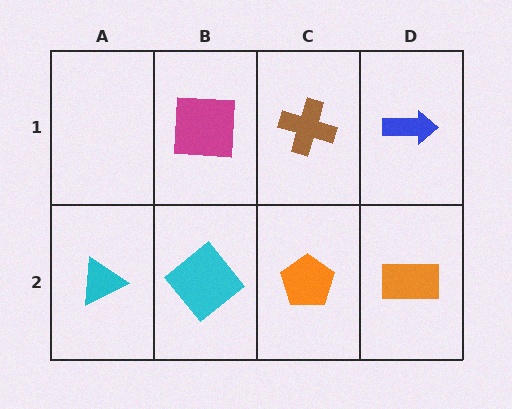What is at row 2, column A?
A cyan triangle.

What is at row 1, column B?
A magenta square.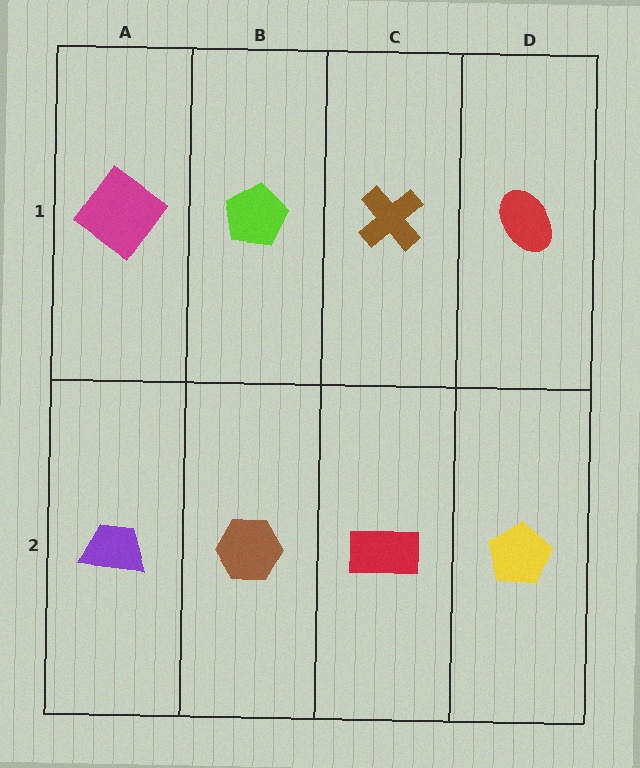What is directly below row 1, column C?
A red rectangle.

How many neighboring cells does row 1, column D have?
2.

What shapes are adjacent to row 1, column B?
A brown hexagon (row 2, column B), a magenta diamond (row 1, column A), a brown cross (row 1, column C).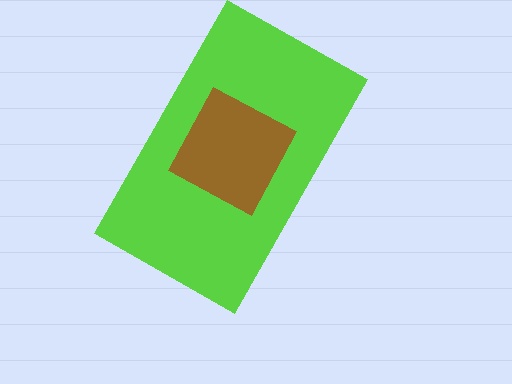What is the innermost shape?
The brown diamond.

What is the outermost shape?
The lime rectangle.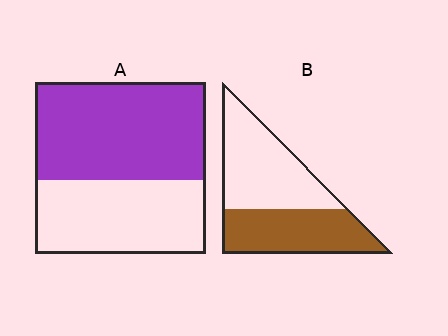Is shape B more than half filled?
No.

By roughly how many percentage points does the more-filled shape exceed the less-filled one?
By roughly 10 percentage points (A over B).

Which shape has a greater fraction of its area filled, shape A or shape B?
Shape A.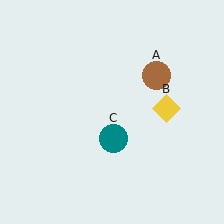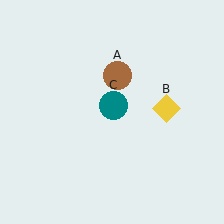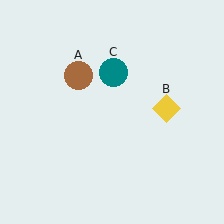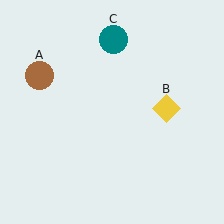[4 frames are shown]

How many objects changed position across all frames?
2 objects changed position: brown circle (object A), teal circle (object C).